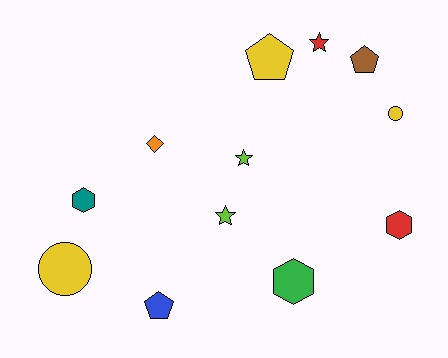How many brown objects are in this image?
There is 1 brown object.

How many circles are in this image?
There are 2 circles.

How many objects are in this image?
There are 12 objects.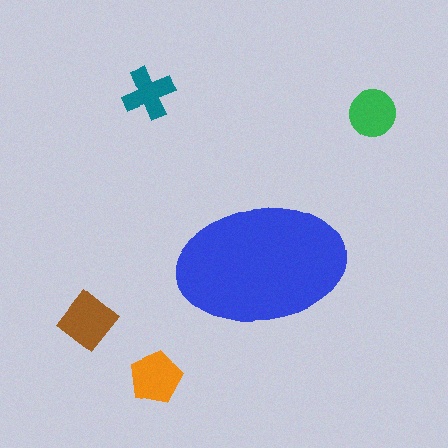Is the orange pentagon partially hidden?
No, the orange pentagon is fully visible.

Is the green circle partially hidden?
No, the green circle is fully visible.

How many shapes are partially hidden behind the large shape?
0 shapes are partially hidden.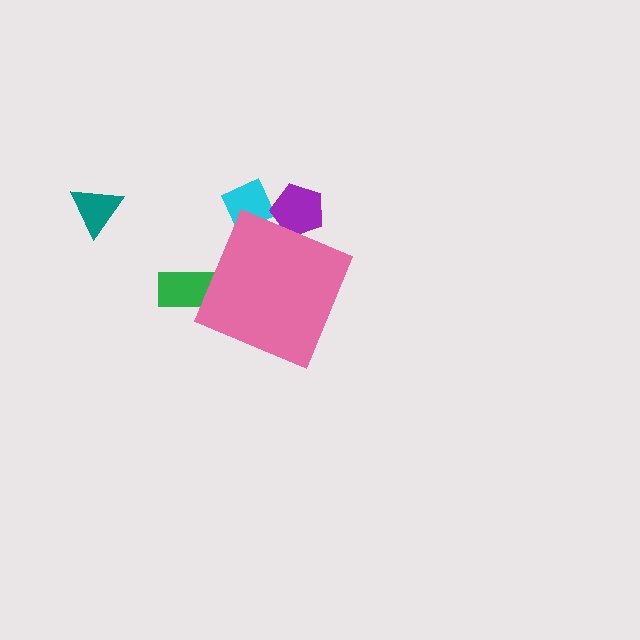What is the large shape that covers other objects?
A pink diamond.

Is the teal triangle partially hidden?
No, the teal triangle is fully visible.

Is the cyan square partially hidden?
Yes, the cyan square is partially hidden behind the pink diamond.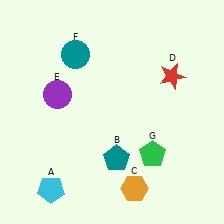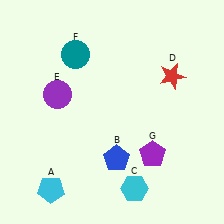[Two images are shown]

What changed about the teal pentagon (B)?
In Image 1, B is teal. In Image 2, it changed to blue.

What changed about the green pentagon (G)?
In Image 1, G is green. In Image 2, it changed to purple.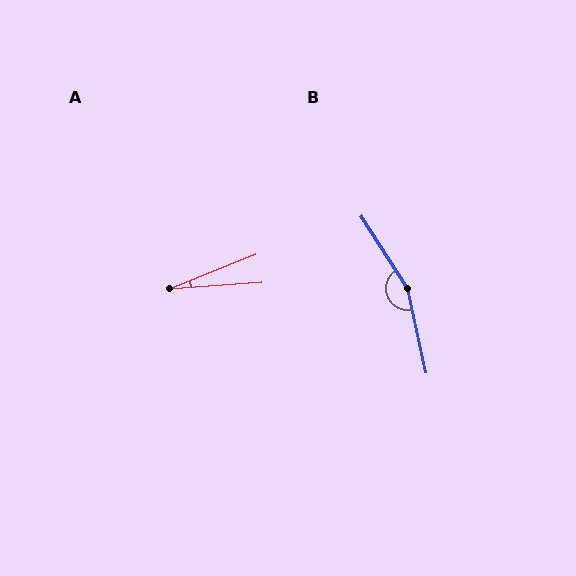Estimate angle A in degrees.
Approximately 18 degrees.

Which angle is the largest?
B, at approximately 159 degrees.